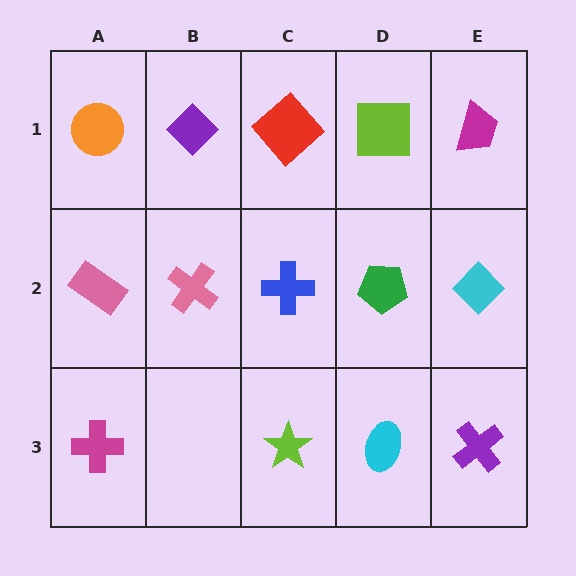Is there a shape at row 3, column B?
No, that cell is empty.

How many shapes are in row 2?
5 shapes.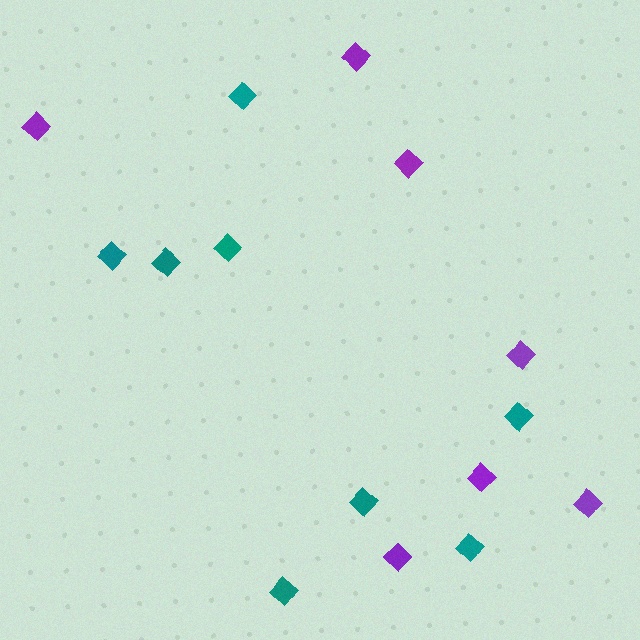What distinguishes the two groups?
There are 2 groups: one group of teal diamonds (8) and one group of purple diamonds (7).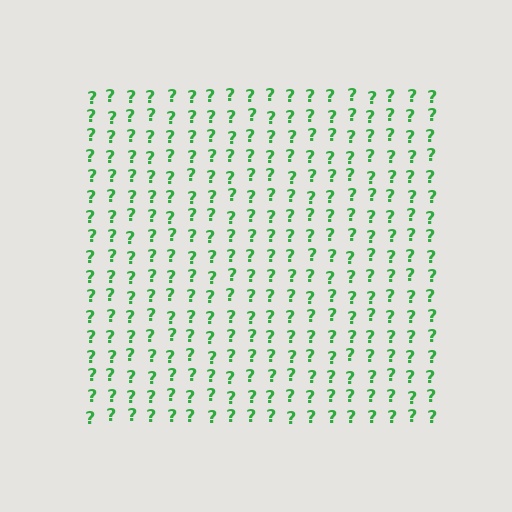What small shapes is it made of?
It is made of small question marks.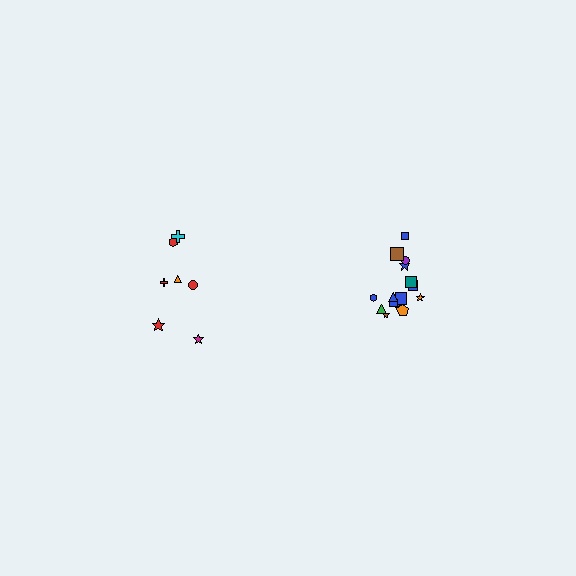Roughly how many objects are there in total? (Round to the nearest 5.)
Roughly 20 objects in total.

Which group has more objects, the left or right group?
The right group.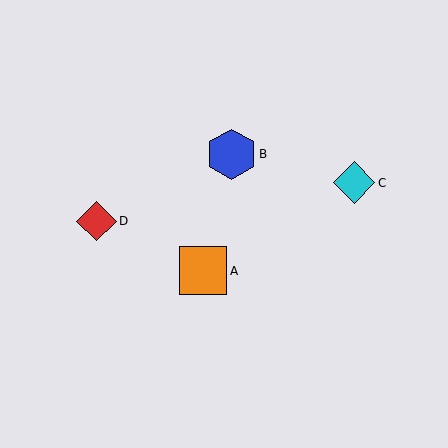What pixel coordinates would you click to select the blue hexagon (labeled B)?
Click at (232, 154) to select the blue hexagon B.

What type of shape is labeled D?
Shape D is a red diamond.